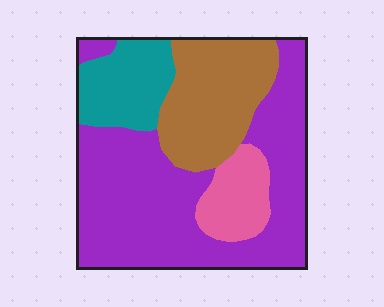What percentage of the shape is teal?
Teal covers around 15% of the shape.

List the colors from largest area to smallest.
From largest to smallest: purple, brown, teal, pink.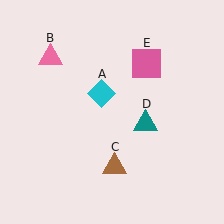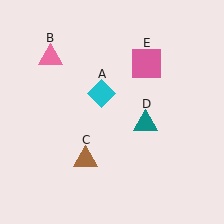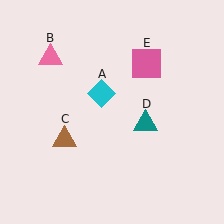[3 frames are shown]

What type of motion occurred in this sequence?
The brown triangle (object C) rotated clockwise around the center of the scene.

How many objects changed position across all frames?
1 object changed position: brown triangle (object C).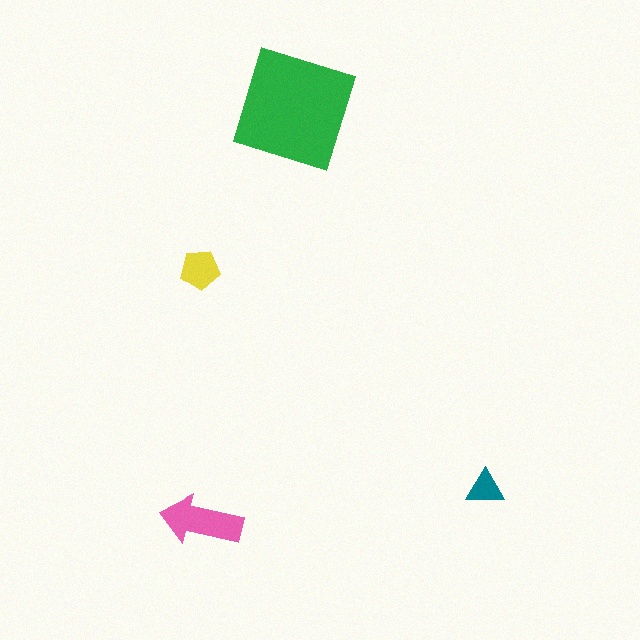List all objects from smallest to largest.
The teal triangle, the yellow pentagon, the pink arrow, the green square.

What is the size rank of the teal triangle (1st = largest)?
4th.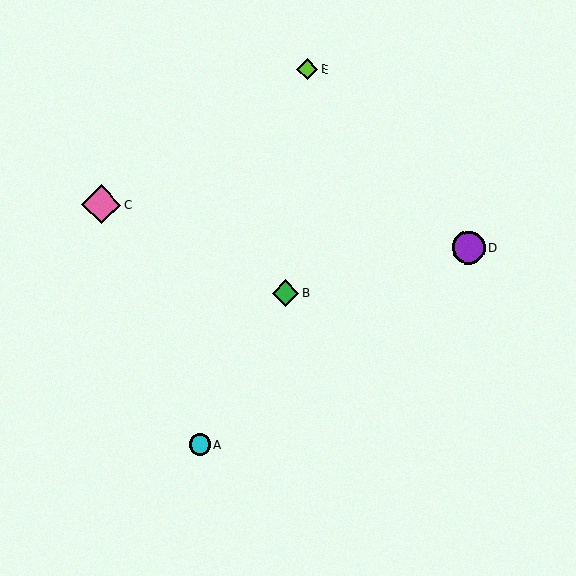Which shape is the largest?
The pink diamond (labeled C) is the largest.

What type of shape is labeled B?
Shape B is a green diamond.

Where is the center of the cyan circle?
The center of the cyan circle is at (199, 444).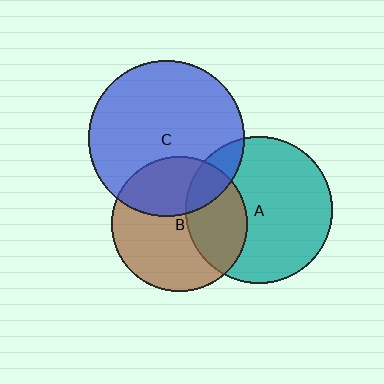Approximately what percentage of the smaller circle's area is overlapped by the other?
Approximately 35%.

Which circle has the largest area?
Circle C (blue).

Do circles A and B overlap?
Yes.